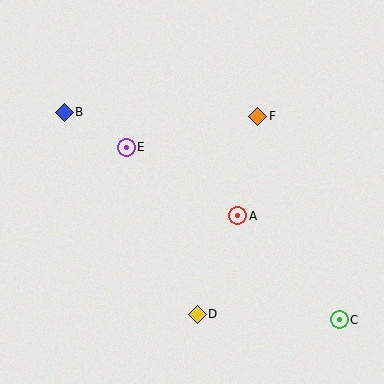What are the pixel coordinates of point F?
Point F is at (258, 117).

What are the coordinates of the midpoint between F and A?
The midpoint between F and A is at (248, 166).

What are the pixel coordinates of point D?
Point D is at (197, 314).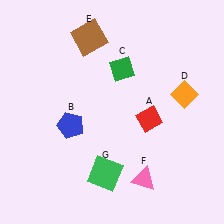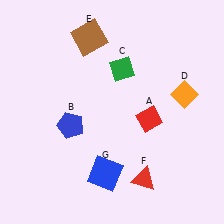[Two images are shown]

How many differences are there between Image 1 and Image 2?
There are 2 differences between the two images.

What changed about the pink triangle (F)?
In Image 1, F is pink. In Image 2, it changed to red.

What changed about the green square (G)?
In Image 1, G is green. In Image 2, it changed to blue.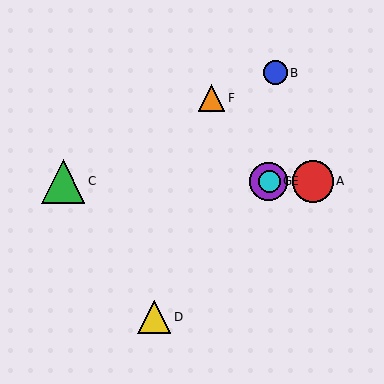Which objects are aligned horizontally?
Objects A, C, E, G are aligned horizontally.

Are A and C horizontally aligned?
Yes, both are at y≈181.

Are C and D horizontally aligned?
No, C is at y≈181 and D is at y≈317.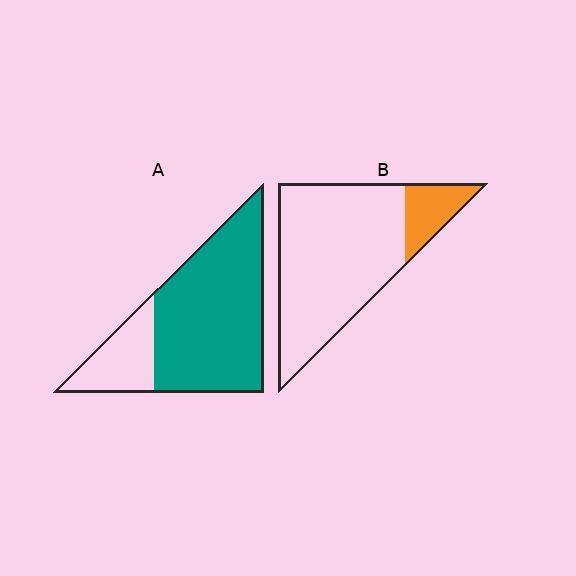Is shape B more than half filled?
No.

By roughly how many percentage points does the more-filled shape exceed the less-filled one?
By roughly 60 percentage points (A over B).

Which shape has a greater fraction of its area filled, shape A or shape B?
Shape A.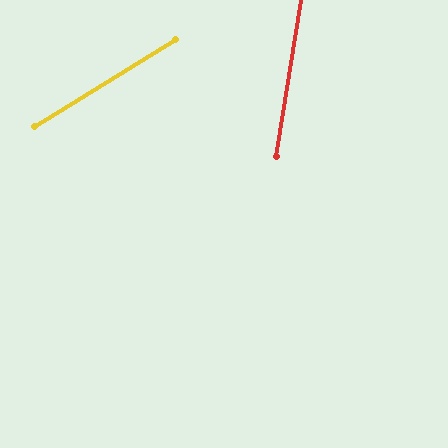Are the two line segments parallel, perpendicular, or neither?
Neither parallel nor perpendicular — they differ by about 49°.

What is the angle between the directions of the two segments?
Approximately 49 degrees.